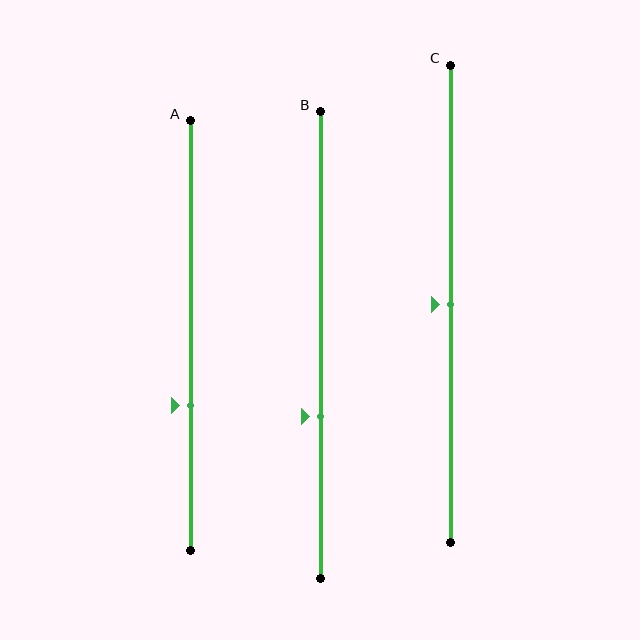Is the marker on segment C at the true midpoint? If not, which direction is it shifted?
Yes, the marker on segment C is at the true midpoint.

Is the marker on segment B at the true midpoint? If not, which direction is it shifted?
No, the marker on segment B is shifted downward by about 15% of the segment length.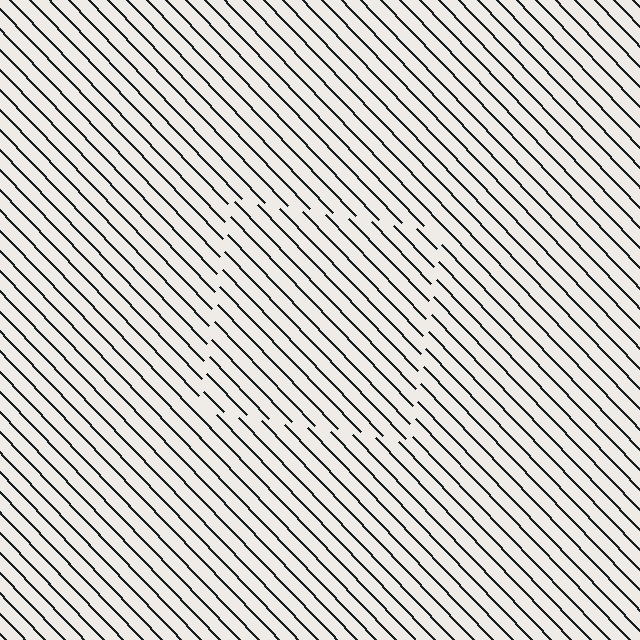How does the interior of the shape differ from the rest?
The interior of the shape contains the same grating, shifted by half a period — the contour is defined by the phase discontinuity where line-ends from the inner and outer gratings abut.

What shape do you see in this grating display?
An illusory square. The interior of the shape contains the same grating, shifted by half a period — the contour is defined by the phase discontinuity where line-ends from the inner and outer gratings abut.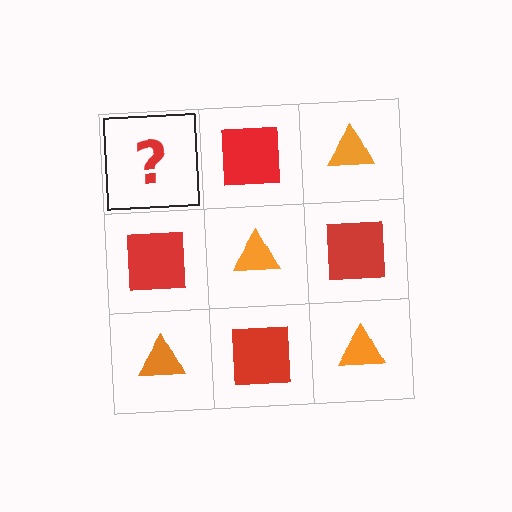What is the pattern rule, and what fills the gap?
The rule is that it alternates orange triangle and red square in a checkerboard pattern. The gap should be filled with an orange triangle.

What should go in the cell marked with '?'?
The missing cell should contain an orange triangle.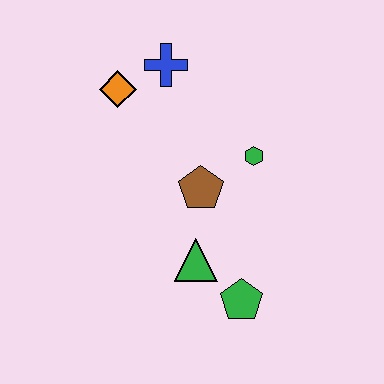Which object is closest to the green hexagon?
The brown pentagon is closest to the green hexagon.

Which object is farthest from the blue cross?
The green pentagon is farthest from the blue cross.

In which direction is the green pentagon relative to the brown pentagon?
The green pentagon is below the brown pentagon.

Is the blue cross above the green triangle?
Yes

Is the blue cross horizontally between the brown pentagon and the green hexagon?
No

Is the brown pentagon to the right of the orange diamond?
Yes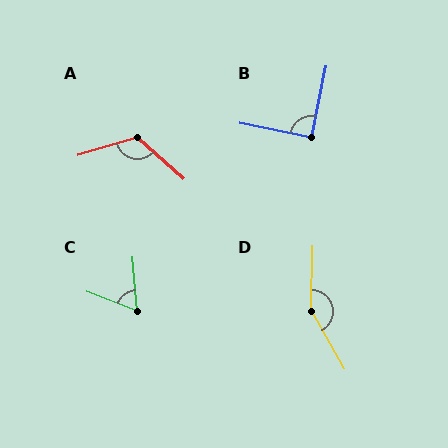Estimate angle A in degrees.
Approximately 122 degrees.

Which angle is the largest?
D, at approximately 150 degrees.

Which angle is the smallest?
C, at approximately 65 degrees.